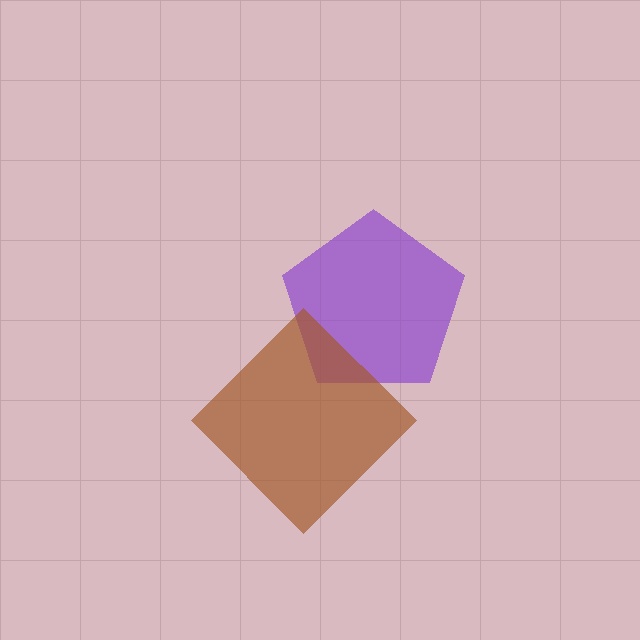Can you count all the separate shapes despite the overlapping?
Yes, there are 2 separate shapes.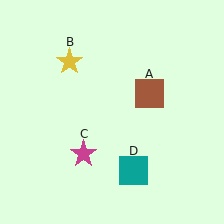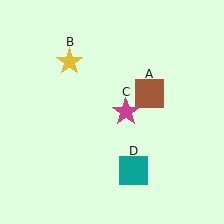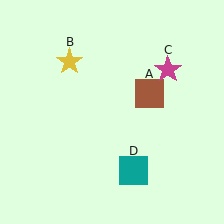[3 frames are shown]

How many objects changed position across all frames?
1 object changed position: magenta star (object C).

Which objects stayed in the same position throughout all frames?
Brown square (object A) and yellow star (object B) and teal square (object D) remained stationary.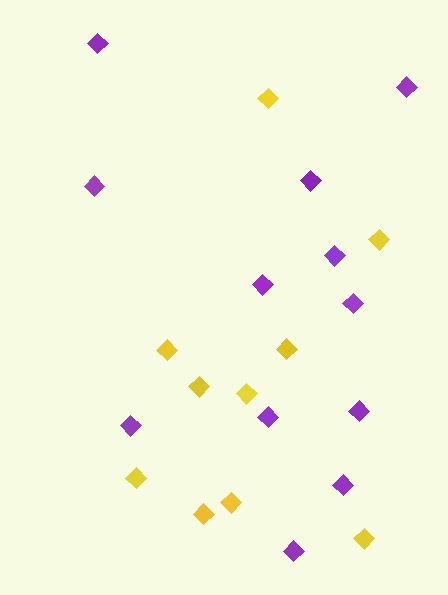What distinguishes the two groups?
There are 2 groups: one group of purple diamonds (12) and one group of yellow diamonds (10).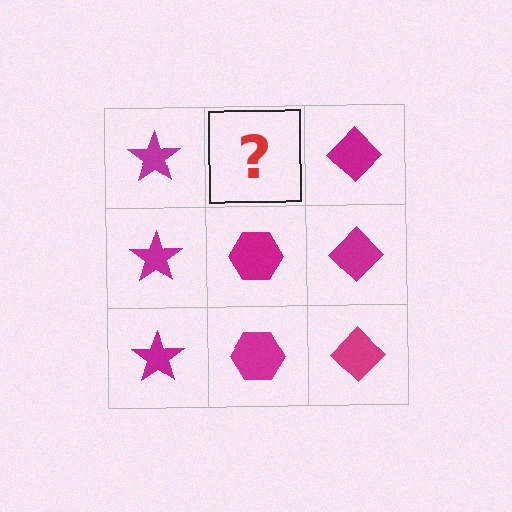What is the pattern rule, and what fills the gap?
The rule is that each column has a consistent shape. The gap should be filled with a magenta hexagon.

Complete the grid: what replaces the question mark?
The question mark should be replaced with a magenta hexagon.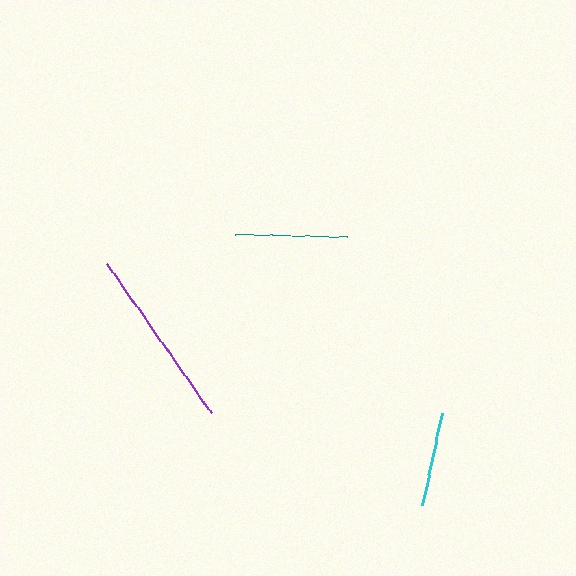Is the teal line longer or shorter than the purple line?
The purple line is longer than the teal line.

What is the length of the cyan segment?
The cyan segment is approximately 94 pixels long.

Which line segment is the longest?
The purple line is the longest at approximately 182 pixels.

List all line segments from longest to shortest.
From longest to shortest: purple, teal, cyan.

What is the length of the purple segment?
The purple segment is approximately 182 pixels long.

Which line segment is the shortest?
The cyan line is the shortest at approximately 94 pixels.